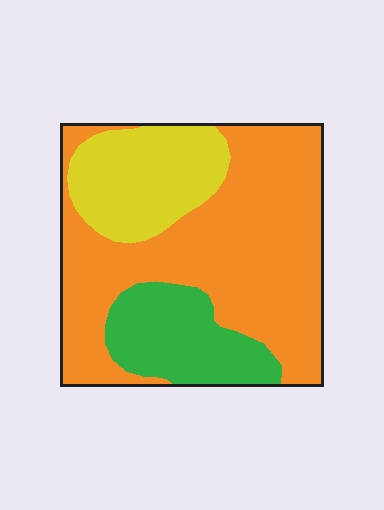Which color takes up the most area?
Orange, at roughly 60%.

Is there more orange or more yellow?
Orange.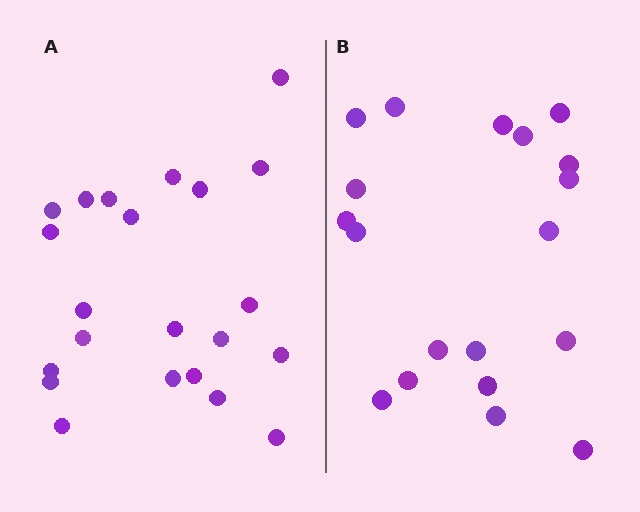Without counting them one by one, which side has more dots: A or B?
Region A (the left region) has more dots.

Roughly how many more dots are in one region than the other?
Region A has just a few more — roughly 2 or 3 more dots than region B.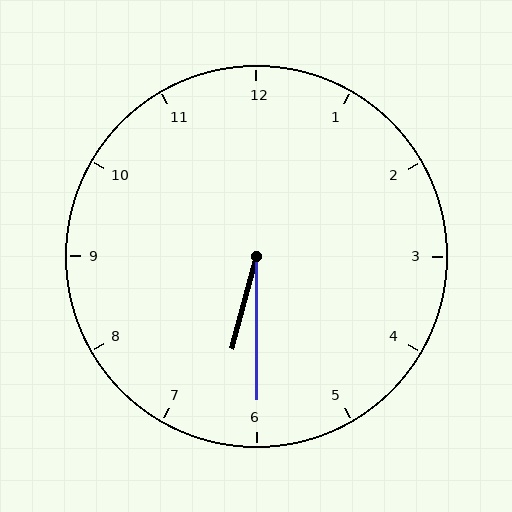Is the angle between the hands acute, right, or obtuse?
It is acute.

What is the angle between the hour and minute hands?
Approximately 15 degrees.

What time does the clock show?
6:30.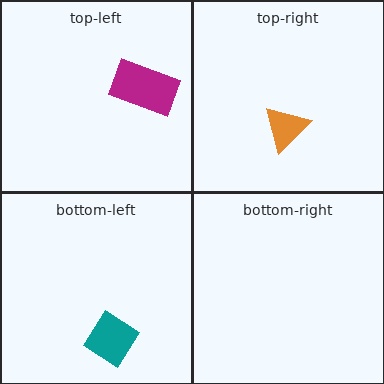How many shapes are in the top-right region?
1.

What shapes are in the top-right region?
The orange triangle.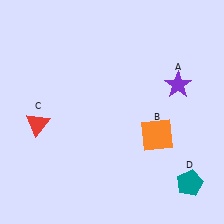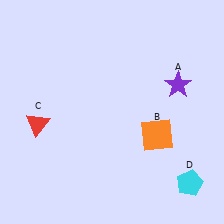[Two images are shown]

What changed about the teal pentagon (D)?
In Image 1, D is teal. In Image 2, it changed to cyan.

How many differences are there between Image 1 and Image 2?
There is 1 difference between the two images.